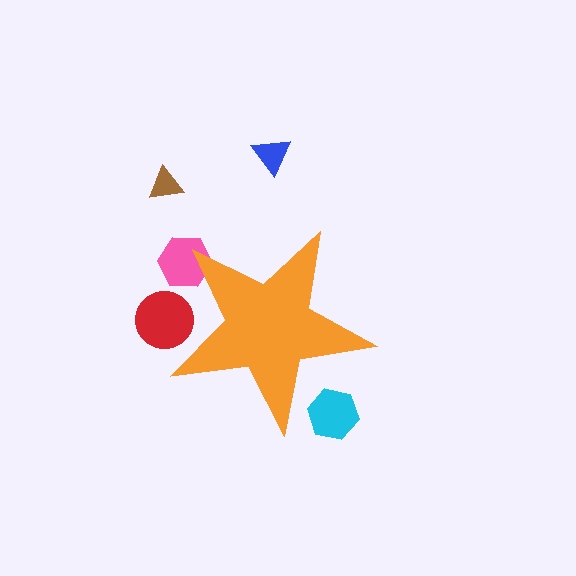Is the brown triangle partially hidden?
No, the brown triangle is fully visible.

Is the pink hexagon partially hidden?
Yes, the pink hexagon is partially hidden behind the orange star.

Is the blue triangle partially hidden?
No, the blue triangle is fully visible.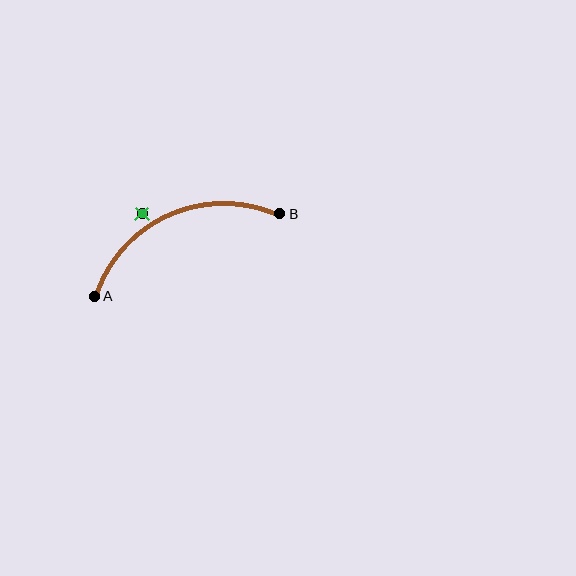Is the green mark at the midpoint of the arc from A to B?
No — the green mark does not lie on the arc at all. It sits slightly outside the curve.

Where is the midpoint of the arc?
The arc midpoint is the point on the curve farthest from the straight line joining A and B. It sits above that line.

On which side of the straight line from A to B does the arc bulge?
The arc bulges above the straight line connecting A and B.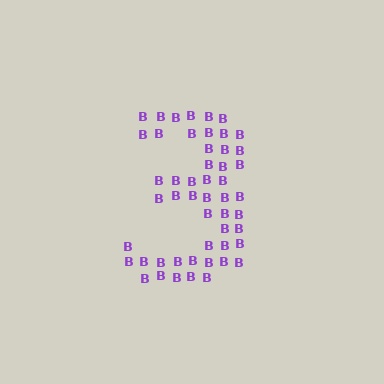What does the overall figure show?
The overall figure shows the digit 3.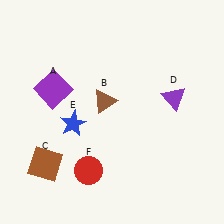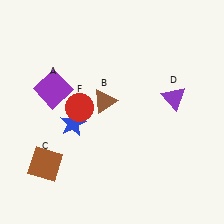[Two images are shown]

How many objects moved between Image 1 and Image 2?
1 object moved between the two images.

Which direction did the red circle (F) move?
The red circle (F) moved up.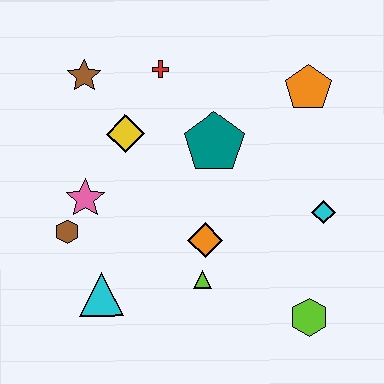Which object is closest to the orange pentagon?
The teal pentagon is closest to the orange pentagon.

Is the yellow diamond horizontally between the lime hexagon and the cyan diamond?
No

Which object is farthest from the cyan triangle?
The orange pentagon is farthest from the cyan triangle.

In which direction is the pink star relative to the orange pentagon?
The pink star is to the left of the orange pentagon.